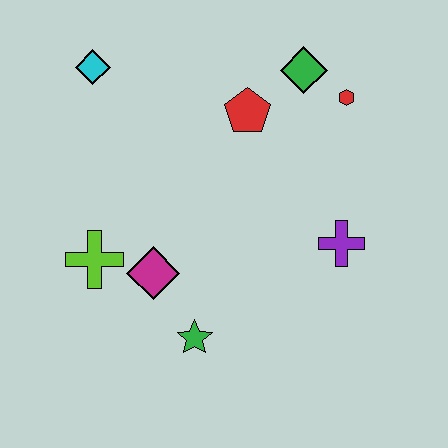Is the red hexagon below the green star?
No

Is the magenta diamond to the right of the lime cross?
Yes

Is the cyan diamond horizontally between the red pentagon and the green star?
No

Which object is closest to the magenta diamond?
The lime cross is closest to the magenta diamond.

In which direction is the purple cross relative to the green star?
The purple cross is to the right of the green star.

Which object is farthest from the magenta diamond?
The red hexagon is farthest from the magenta diamond.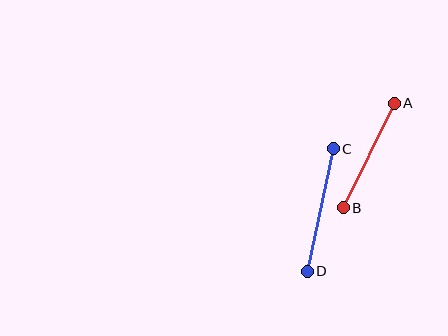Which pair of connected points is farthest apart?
Points C and D are farthest apart.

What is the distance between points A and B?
The distance is approximately 116 pixels.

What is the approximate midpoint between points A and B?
The midpoint is at approximately (369, 155) pixels.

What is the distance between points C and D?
The distance is approximately 125 pixels.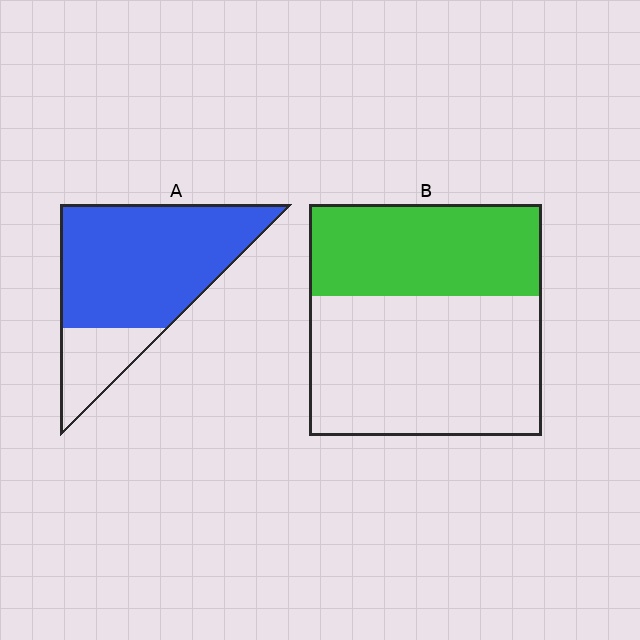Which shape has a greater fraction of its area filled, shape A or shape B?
Shape A.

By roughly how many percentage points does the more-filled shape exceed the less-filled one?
By roughly 40 percentage points (A over B).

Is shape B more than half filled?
No.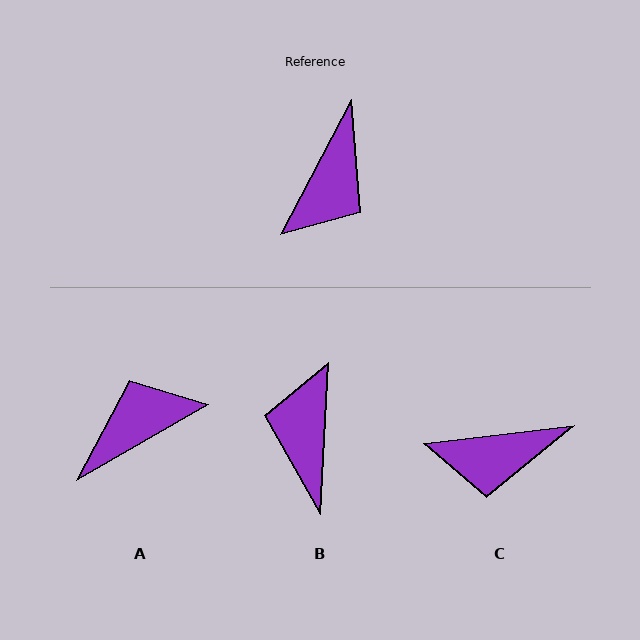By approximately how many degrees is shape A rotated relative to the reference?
Approximately 148 degrees counter-clockwise.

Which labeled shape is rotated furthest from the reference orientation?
B, about 155 degrees away.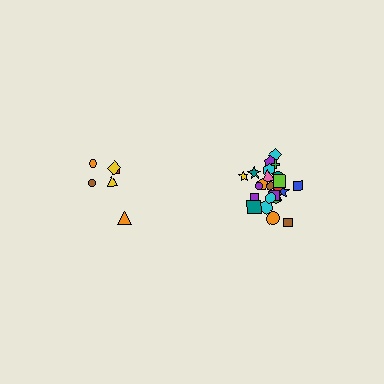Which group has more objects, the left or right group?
The right group.